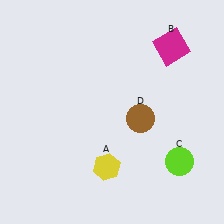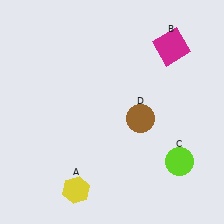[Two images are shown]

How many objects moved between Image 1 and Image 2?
1 object moved between the two images.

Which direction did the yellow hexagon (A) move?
The yellow hexagon (A) moved left.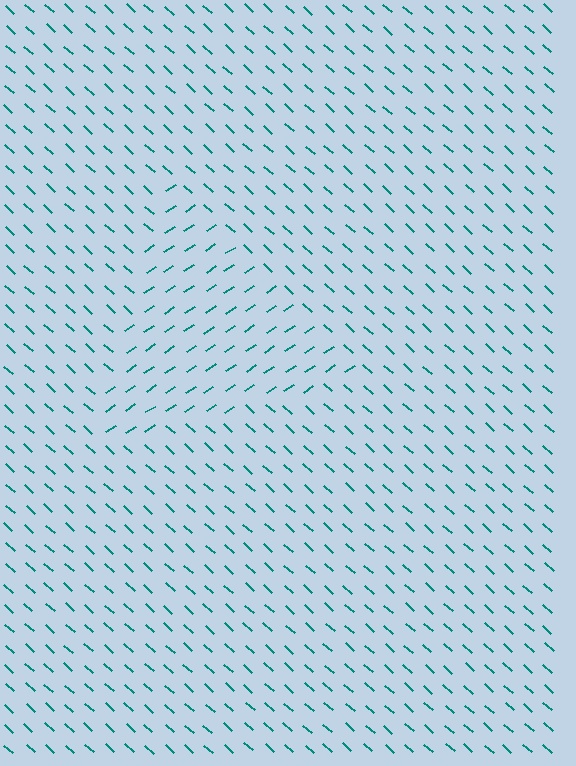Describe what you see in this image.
The image is filled with small teal line segments. A triangle region in the image has lines oriented differently from the surrounding lines, creating a visible texture boundary.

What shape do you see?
I see a triangle.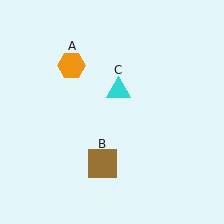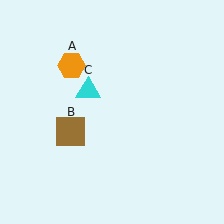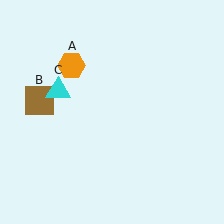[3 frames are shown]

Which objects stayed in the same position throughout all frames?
Orange hexagon (object A) remained stationary.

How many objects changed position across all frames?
2 objects changed position: brown square (object B), cyan triangle (object C).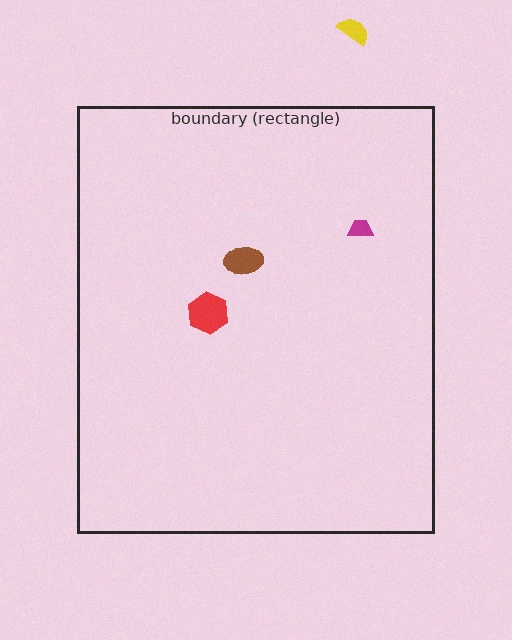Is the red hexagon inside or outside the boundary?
Inside.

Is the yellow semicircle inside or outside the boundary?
Outside.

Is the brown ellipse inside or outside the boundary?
Inside.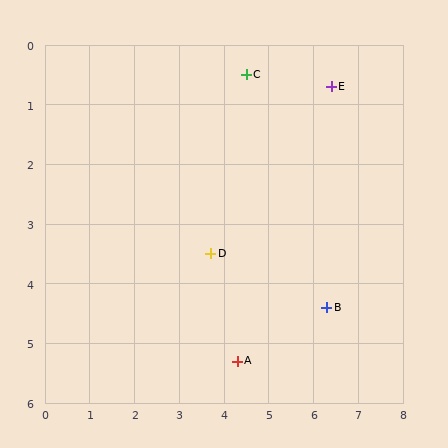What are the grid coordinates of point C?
Point C is at approximately (4.5, 0.5).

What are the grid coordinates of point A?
Point A is at approximately (4.3, 5.3).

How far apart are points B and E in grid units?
Points B and E are about 3.7 grid units apart.